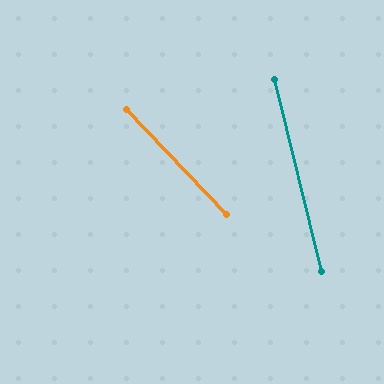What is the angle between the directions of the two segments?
Approximately 30 degrees.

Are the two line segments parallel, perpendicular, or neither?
Neither parallel nor perpendicular — they differ by about 30°.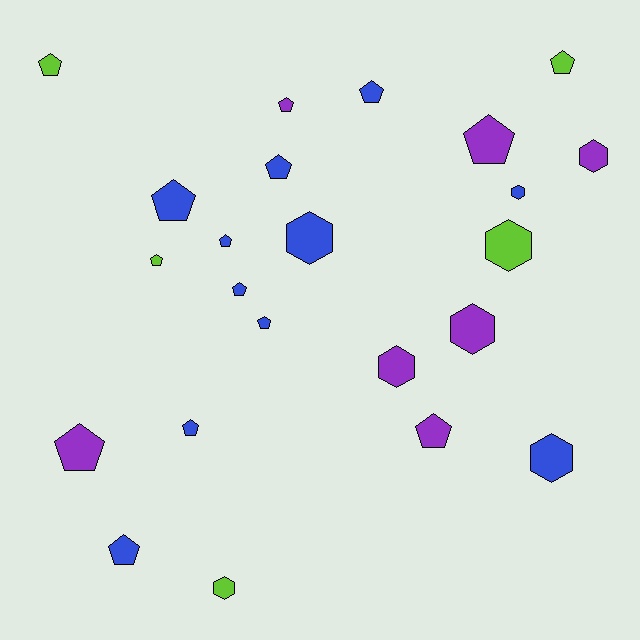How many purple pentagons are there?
There are 4 purple pentagons.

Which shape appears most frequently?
Pentagon, with 15 objects.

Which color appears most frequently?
Blue, with 11 objects.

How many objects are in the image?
There are 23 objects.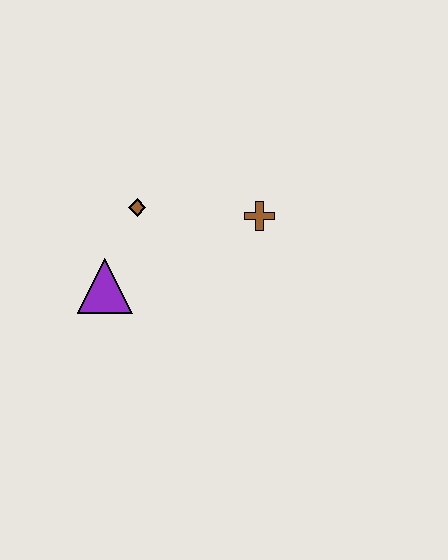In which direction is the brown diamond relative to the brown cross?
The brown diamond is to the left of the brown cross.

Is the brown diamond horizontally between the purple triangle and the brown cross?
Yes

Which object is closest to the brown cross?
The brown diamond is closest to the brown cross.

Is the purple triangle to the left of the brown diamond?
Yes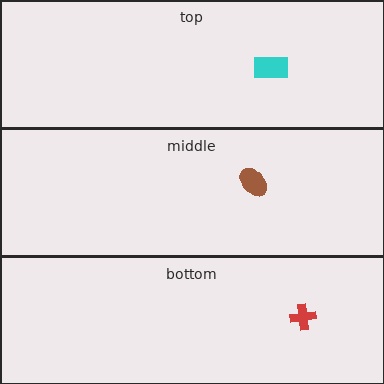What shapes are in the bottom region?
The red cross.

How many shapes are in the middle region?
1.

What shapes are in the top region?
The cyan rectangle.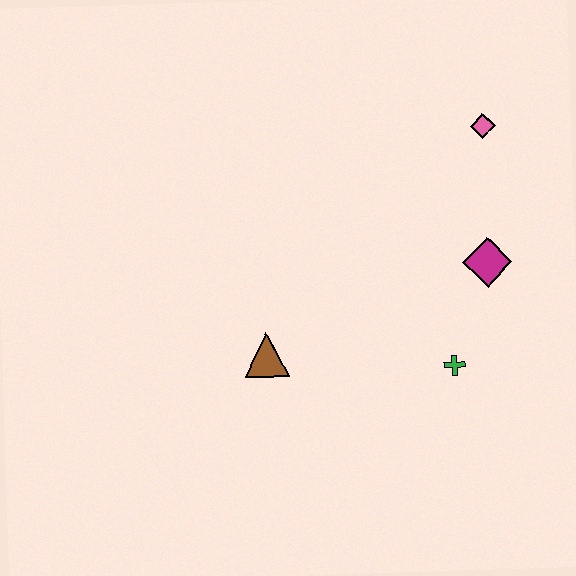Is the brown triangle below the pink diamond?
Yes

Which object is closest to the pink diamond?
The magenta diamond is closest to the pink diamond.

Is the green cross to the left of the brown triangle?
No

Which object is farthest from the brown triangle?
The pink diamond is farthest from the brown triangle.